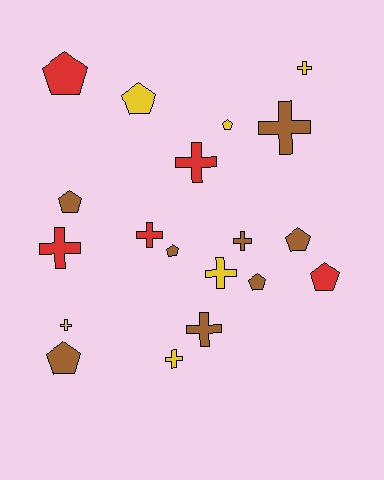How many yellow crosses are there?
There are 4 yellow crosses.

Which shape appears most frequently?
Cross, with 10 objects.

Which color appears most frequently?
Brown, with 8 objects.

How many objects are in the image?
There are 19 objects.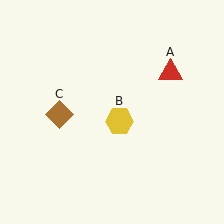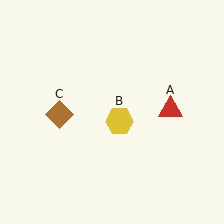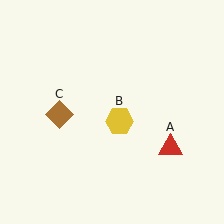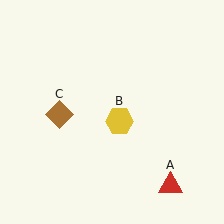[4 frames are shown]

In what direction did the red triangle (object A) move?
The red triangle (object A) moved down.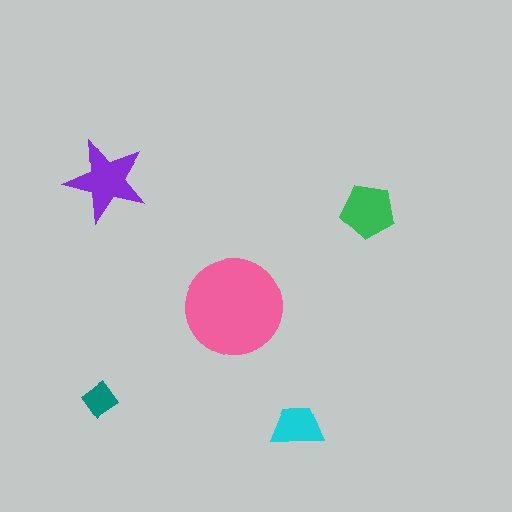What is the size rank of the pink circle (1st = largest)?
1st.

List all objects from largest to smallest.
The pink circle, the purple star, the green pentagon, the cyan trapezoid, the teal diamond.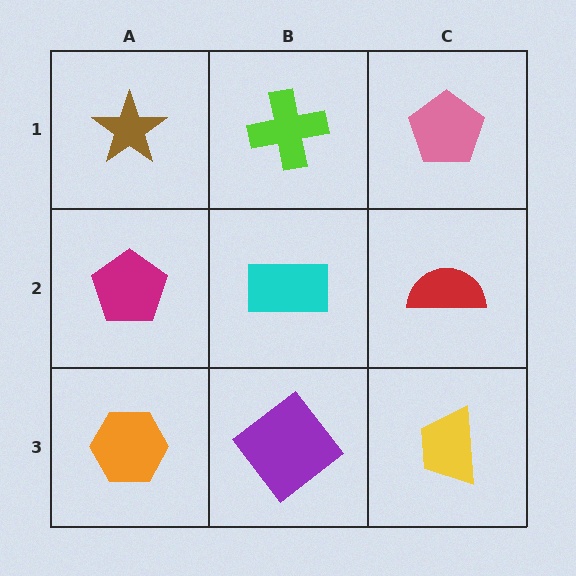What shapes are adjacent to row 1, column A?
A magenta pentagon (row 2, column A), a lime cross (row 1, column B).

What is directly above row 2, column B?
A lime cross.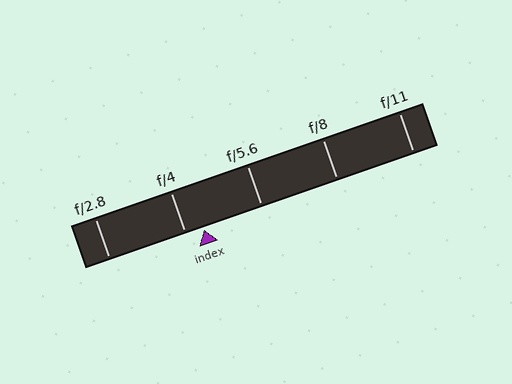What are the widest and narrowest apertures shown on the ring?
The widest aperture shown is f/2.8 and the narrowest is f/11.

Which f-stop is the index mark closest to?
The index mark is closest to f/4.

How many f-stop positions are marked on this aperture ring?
There are 5 f-stop positions marked.